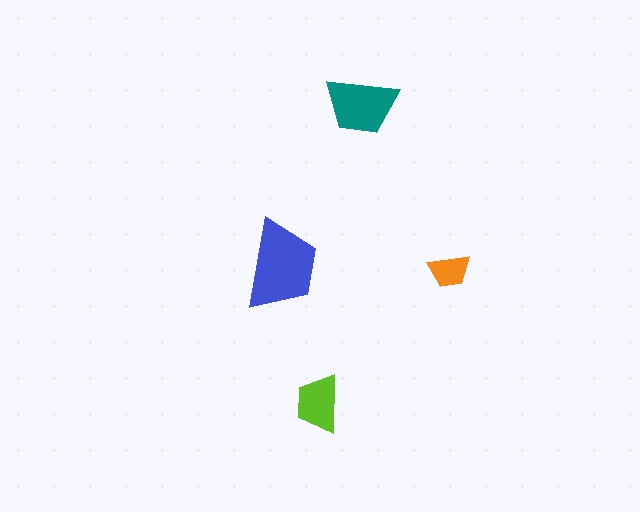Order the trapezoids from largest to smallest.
the blue one, the teal one, the lime one, the orange one.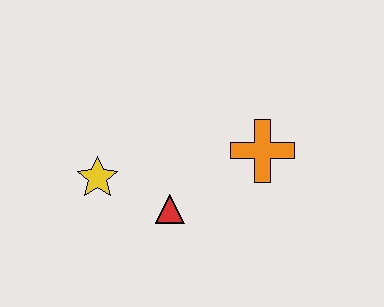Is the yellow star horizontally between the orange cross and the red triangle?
No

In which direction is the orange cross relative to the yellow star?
The orange cross is to the right of the yellow star.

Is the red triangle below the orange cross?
Yes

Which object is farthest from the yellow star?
The orange cross is farthest from the yellow star.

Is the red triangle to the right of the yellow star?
Yes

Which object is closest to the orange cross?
The red triangle is closest to the orange cross.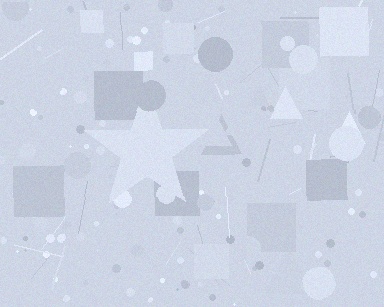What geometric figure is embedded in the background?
A star is embedded in the background.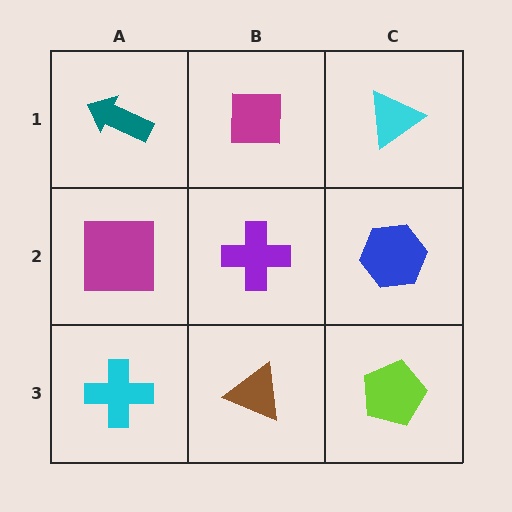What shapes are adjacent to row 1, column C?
A blue hexagon (row 2, column C), a magenta square (row 1, column B).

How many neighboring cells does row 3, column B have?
3.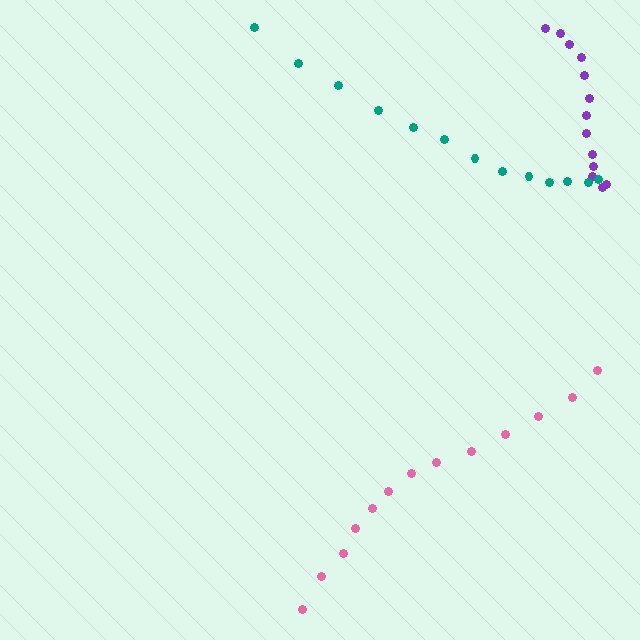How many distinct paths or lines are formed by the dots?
There are 3 distinct paths.